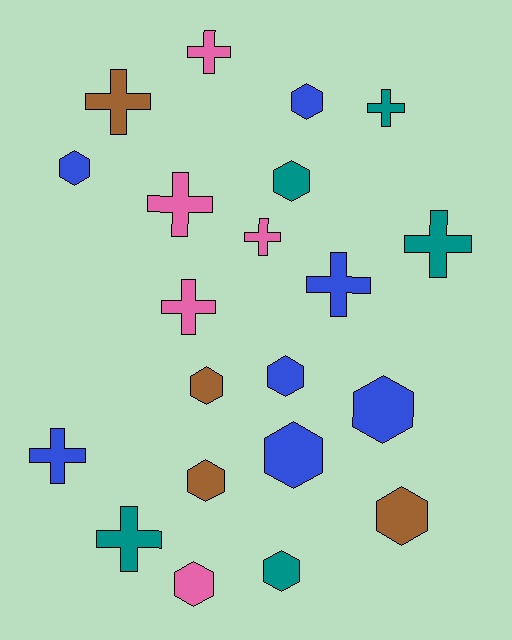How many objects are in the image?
There are 21 objects.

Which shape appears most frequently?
Hexagon, with 11 objects.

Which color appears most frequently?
Blue, with 7 objects.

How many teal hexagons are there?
There are 2 teal hexagons.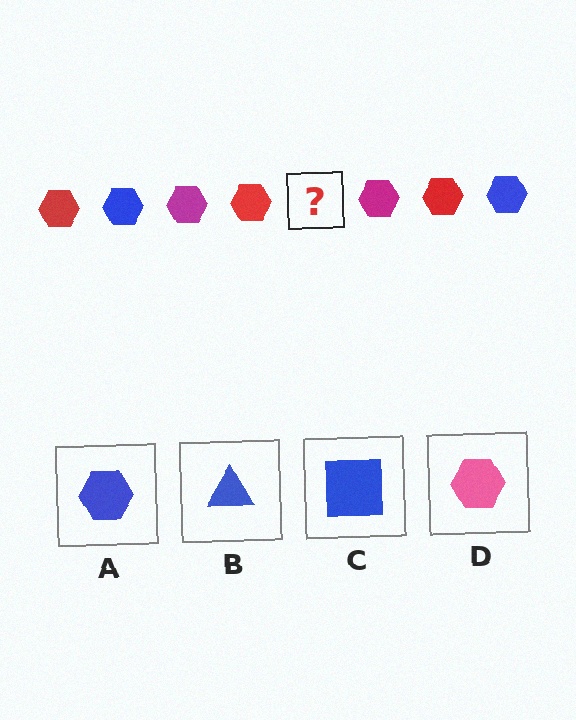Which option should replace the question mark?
Option A.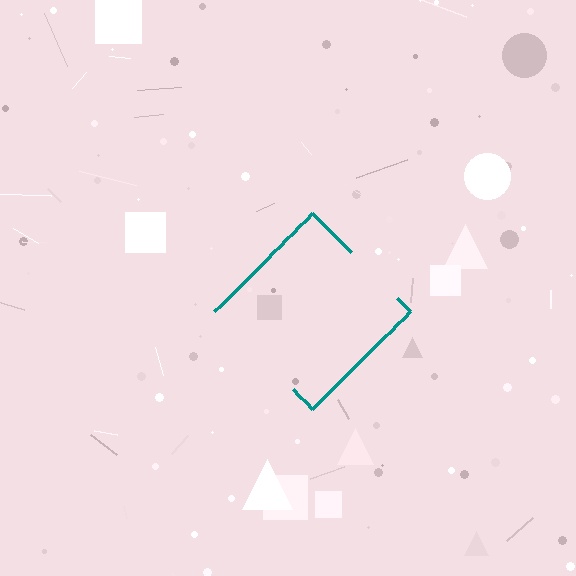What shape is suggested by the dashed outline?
The dashed outline suggests a diamond.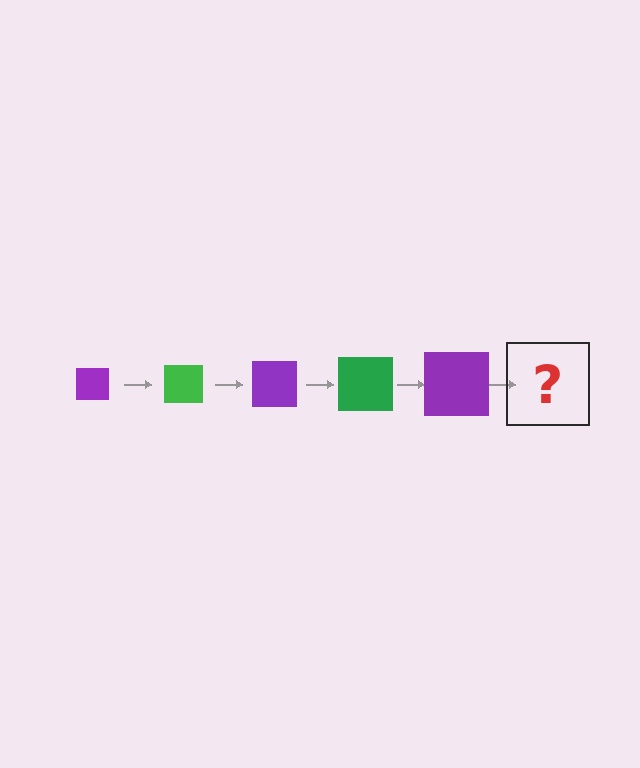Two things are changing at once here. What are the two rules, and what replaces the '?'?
The two rules are that the square grows larger each step and the color cycles through purple and green. The '?' should be a green square, larger than the previous one.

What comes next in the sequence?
The next element should be a green square, larger than the previous one.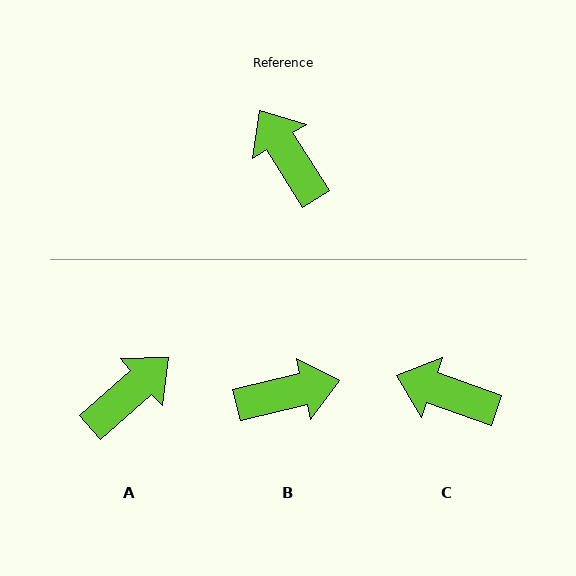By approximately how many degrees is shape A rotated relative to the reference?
Approximately 81 degrees clockwise.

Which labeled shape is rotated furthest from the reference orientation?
B, about 109 degrees away.